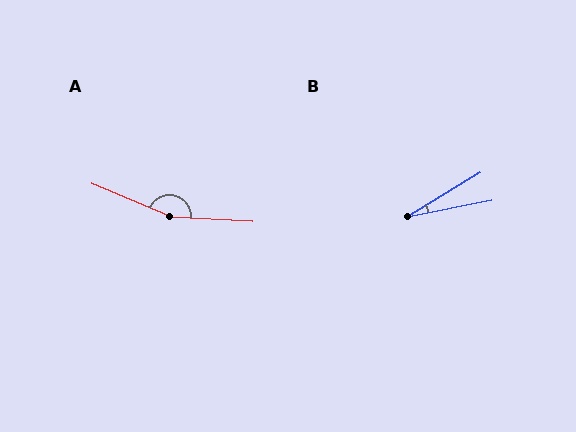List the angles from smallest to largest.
B (20°), A (160°).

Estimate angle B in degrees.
Approximately 20 degrees.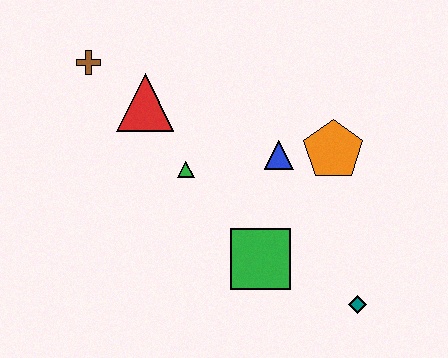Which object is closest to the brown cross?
The red triangle is closest to the brown cross.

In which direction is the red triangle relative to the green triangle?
The red triangle is above the green triangle.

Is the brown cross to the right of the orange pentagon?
No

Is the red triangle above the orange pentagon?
Yes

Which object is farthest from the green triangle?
The teal diamond is farthest from the green triangle.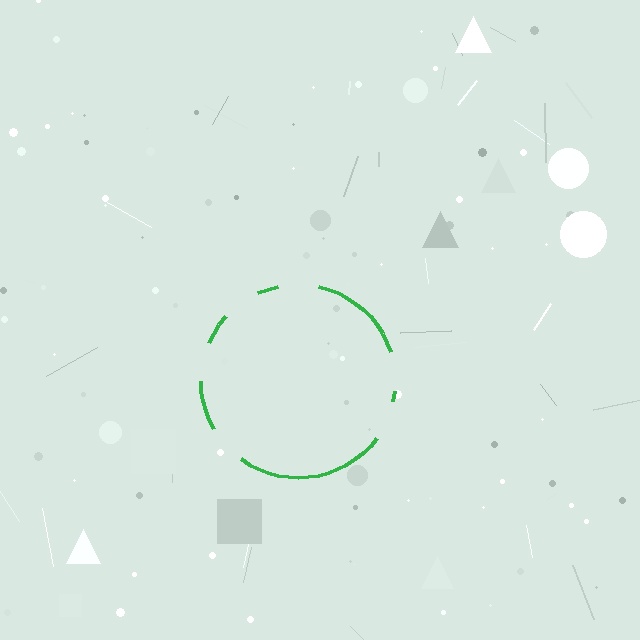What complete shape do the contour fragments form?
The contour fragments form a circle.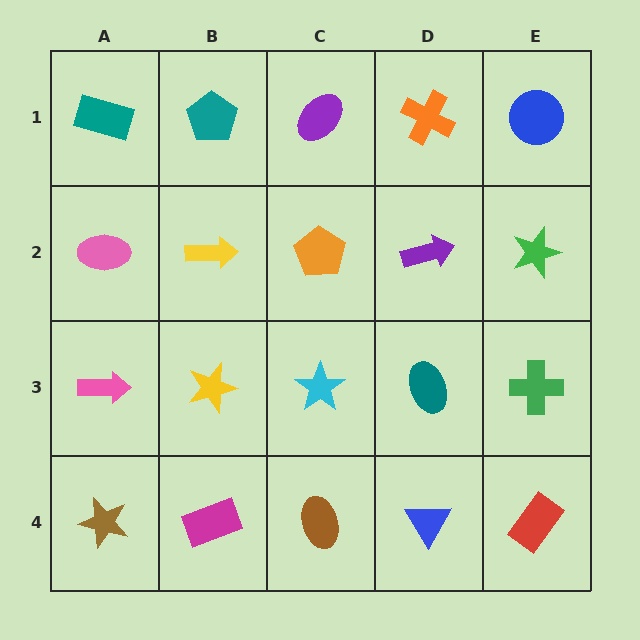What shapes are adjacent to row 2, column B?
A teal pentagon (row 1, column B), a yellow star (row 3, column B), a pink ellipse (row 2, column A), an orange pentagon (row 2, column C).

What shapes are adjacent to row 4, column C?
A cyan star (row 3, column C), a magenta rectangle (row 4, column B), a blue triangle (row 4, column D).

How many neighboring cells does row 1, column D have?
3.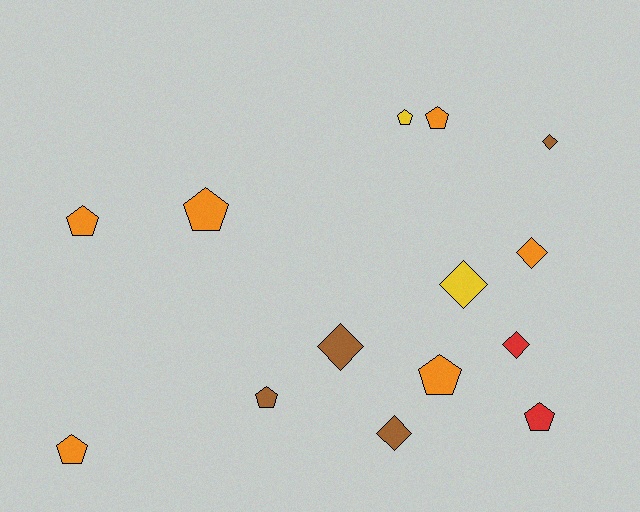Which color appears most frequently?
Orange, with 6 objects.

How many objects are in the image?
There are 14 objects.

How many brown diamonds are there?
There are 3 brown diamonds.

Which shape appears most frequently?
Pentagon, with 8 objects.